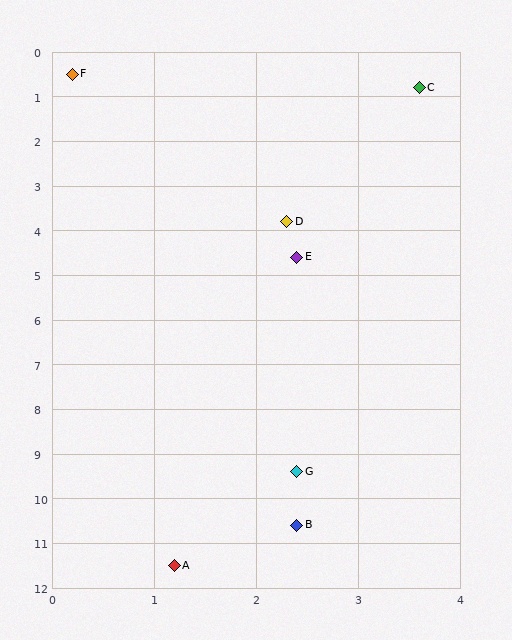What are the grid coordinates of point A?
Point A is at approximately (1.2, 11.5).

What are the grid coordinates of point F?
Point F is at approximately (0.2, 0.5).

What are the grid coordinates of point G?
Point G is at approximately (2.4, 9.4).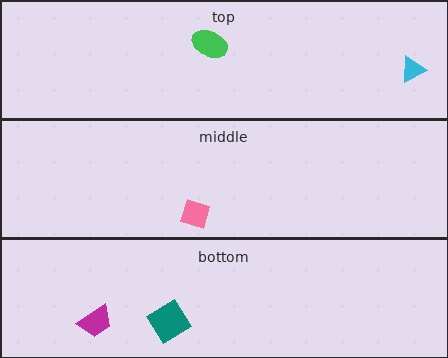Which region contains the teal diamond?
The bottom region.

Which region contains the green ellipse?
The top region.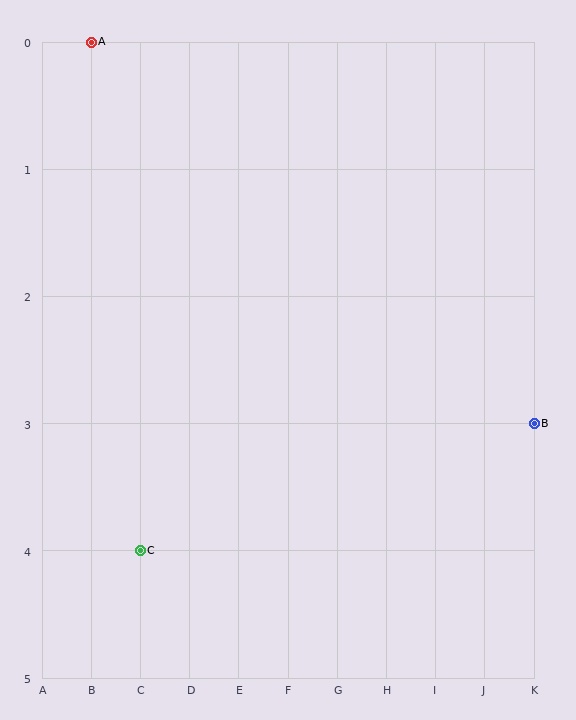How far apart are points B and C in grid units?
Points B and C are 8 columns and 1 row apart (about 8.1 grid units diagonally).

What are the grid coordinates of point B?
Point B is at grid coordinates (K, 3).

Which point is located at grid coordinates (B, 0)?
Point A is at (B, 0).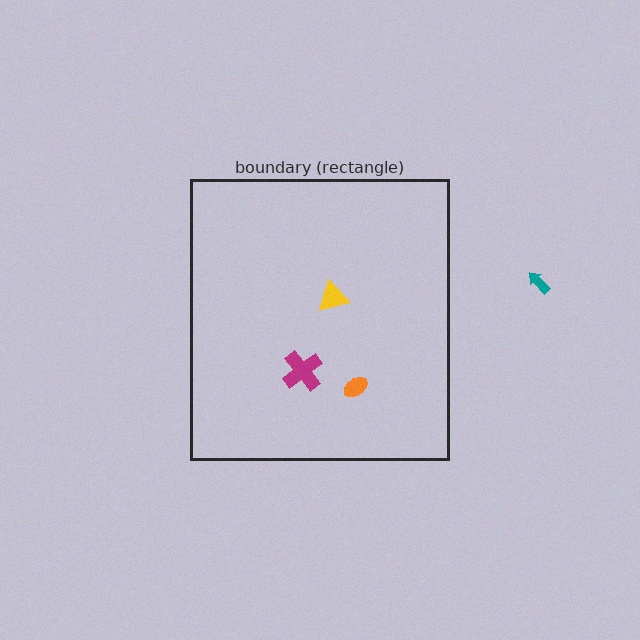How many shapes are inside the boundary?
3 inside, 1 outside.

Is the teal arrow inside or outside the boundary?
Outside.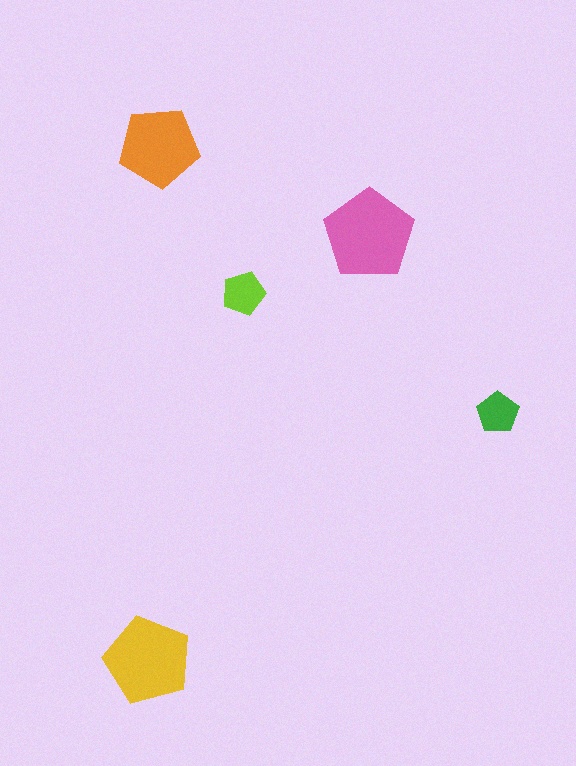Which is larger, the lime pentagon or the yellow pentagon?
The yellow one.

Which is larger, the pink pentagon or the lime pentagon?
The pink one.